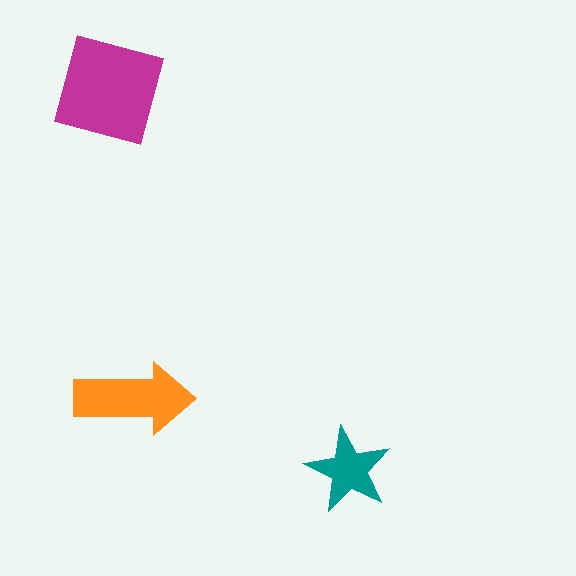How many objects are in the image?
There are 3 objects in the image.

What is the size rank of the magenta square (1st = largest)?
1st.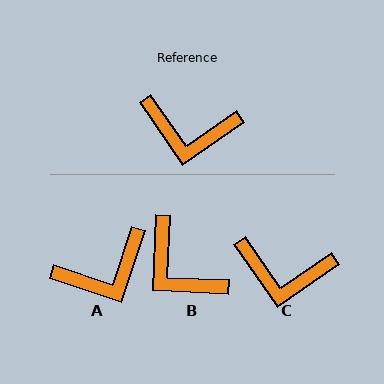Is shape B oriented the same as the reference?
No, it is off by about 37 degrees.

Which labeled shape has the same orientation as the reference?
C.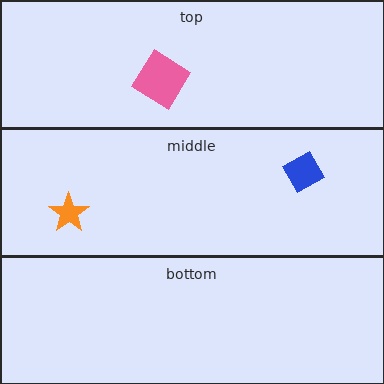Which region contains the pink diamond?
The top region.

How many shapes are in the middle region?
2.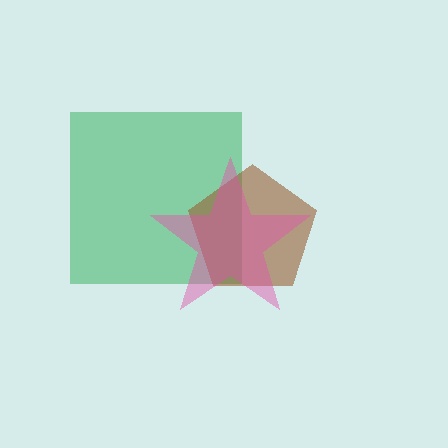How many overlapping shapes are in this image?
There are 3 overlapping shapes in the image.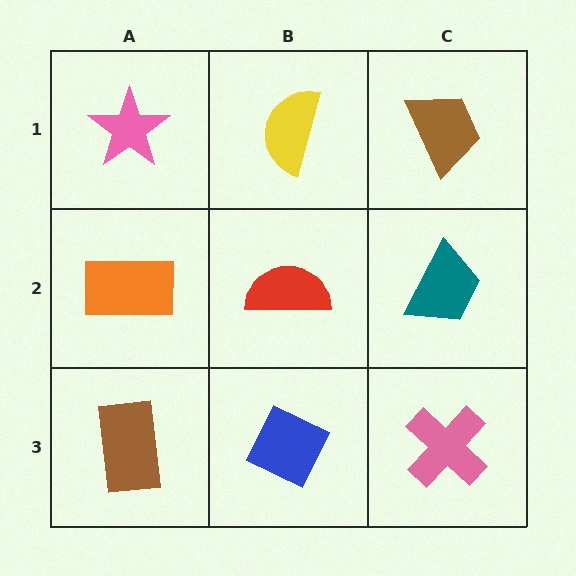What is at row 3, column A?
A brown rectangle.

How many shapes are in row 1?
3 shapes.